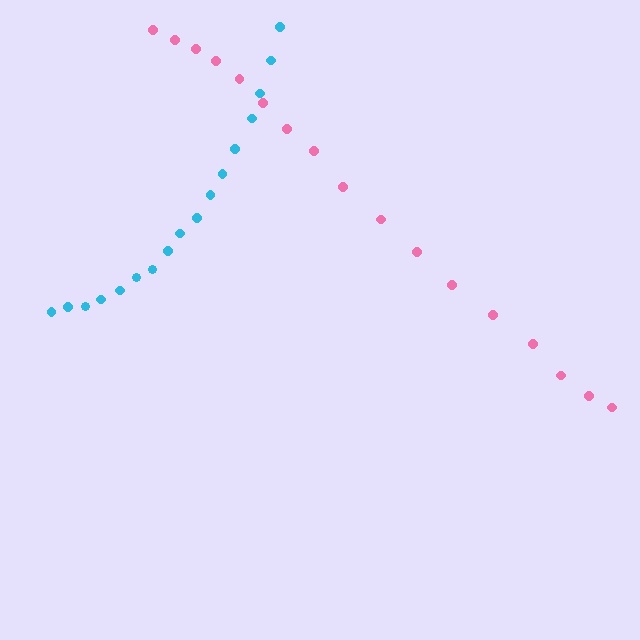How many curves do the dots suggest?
There are 2 distinct paths.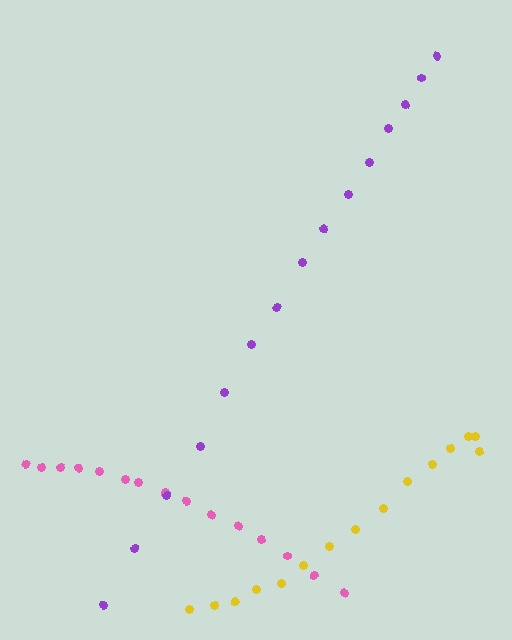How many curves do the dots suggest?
There are 3 distinct paths.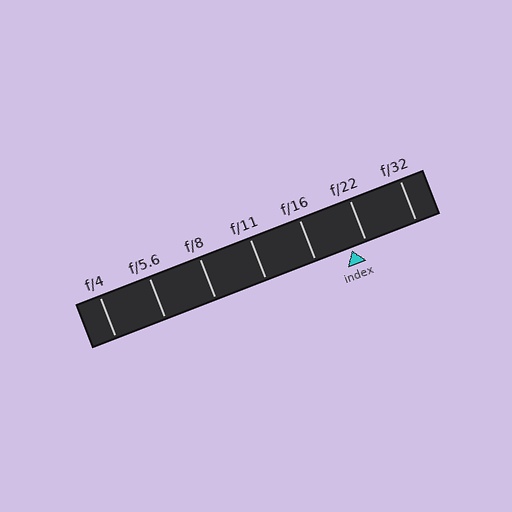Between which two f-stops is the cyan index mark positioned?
The index mark is between f/16 and f/22.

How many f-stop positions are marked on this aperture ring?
There are 7 f-stop positions marked.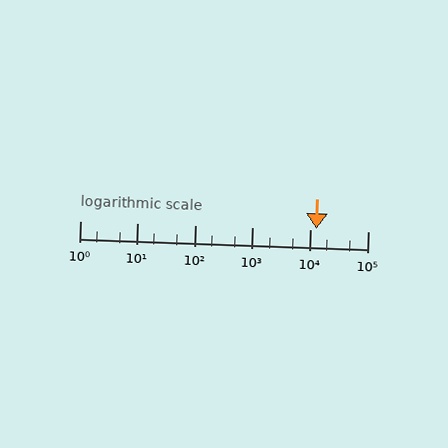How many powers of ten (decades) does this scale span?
The scale spans 5 decades, from 1 to 100000.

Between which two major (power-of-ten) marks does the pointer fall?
The pointer is between 10000 and 100000.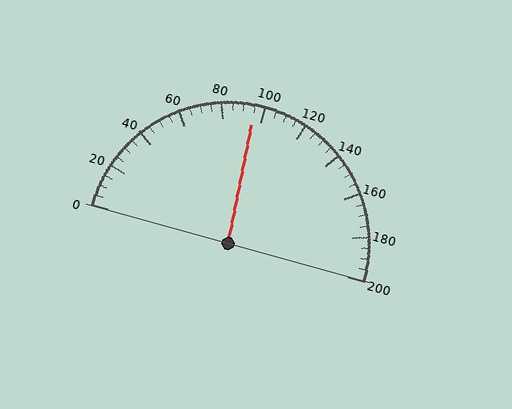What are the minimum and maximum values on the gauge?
The gauge ranges from 0 to 200.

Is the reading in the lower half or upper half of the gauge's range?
The reading is in the lower half of the range (0 to 200).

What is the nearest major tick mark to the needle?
The nearest major tick mark is 100.